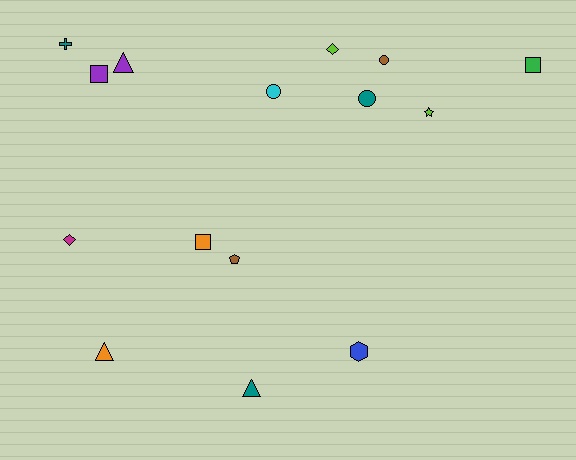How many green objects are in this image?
There is 1 green object.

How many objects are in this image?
There are 15 objects.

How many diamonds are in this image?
There are 2 diamonds.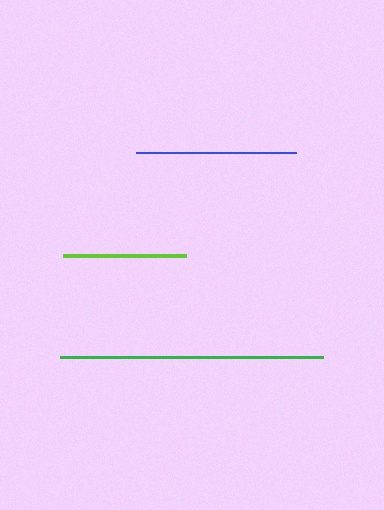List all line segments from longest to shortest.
From longest to shortest: green, blue, lime.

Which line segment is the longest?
The green line is the longest at approximately 263 pixels.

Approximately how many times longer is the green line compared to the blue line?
The green line is approximately 1.6 times the length of the blue line.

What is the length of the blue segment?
The blue segment is approximately 160 pixels long.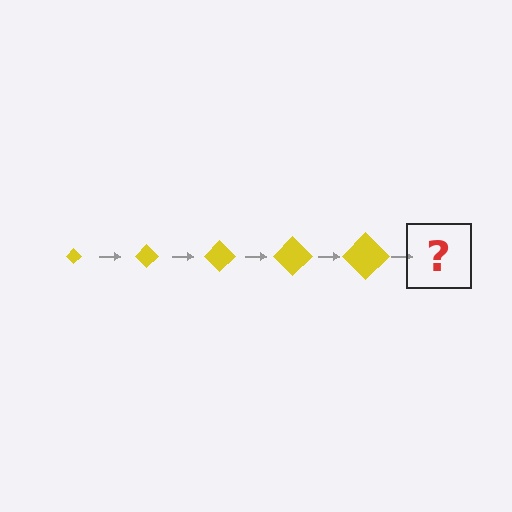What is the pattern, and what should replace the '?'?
The pattern is that the diamond gets progressively larger each step. The '?' should be a yellow diamond, larger than the previous one.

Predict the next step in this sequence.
The next step is a yellow diamond, larger than the previous one.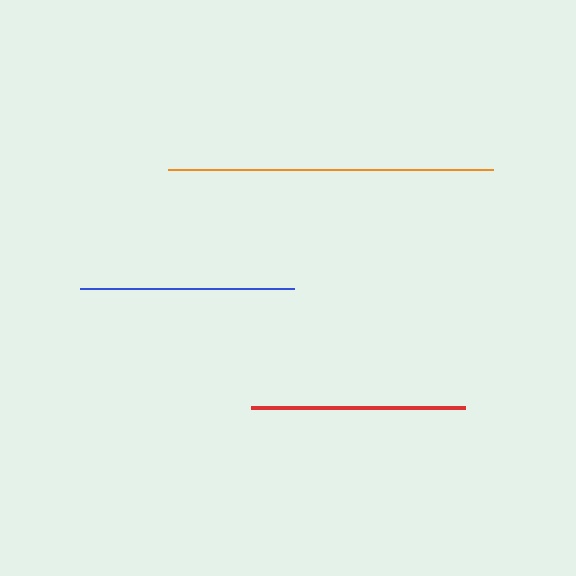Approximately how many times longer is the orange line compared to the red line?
The orange line is approximately 1.5 times the length of the red line.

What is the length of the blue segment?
The blue segment is approximately 214 pixels long.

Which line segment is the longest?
The orange line is the longest at approximately 325 pixels.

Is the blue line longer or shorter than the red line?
The red line is longer than the blue line.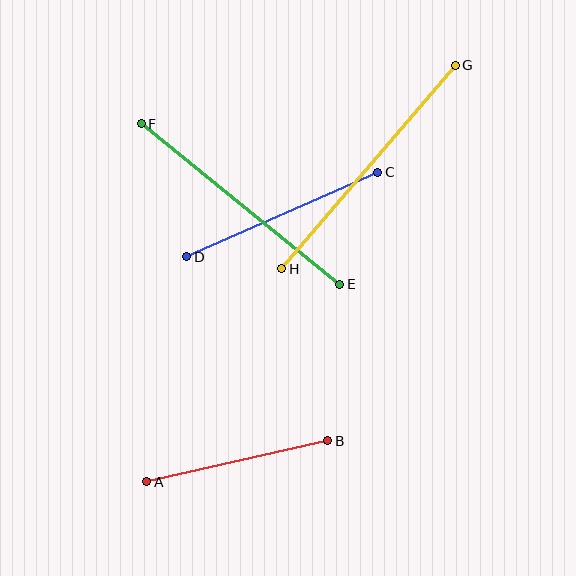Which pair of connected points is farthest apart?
Points G and H are farthest apart.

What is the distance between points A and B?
The distance is approximately 185 pixels.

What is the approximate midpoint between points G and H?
The midpoint is at approximately (368, 167) pixels.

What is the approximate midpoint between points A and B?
The midpoint is at approximately (237, 461) pixels.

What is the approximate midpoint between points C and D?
The midpoint is at approximately (282, 214) pixels.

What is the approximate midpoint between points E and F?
The midpoint is at approximately (240, 204) pixels.